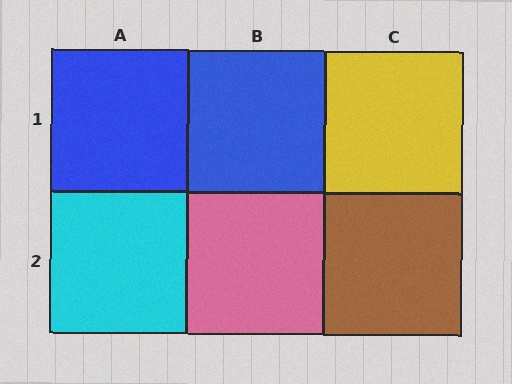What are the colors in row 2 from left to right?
Cyan, pink, brown.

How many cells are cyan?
1 cell is cyan.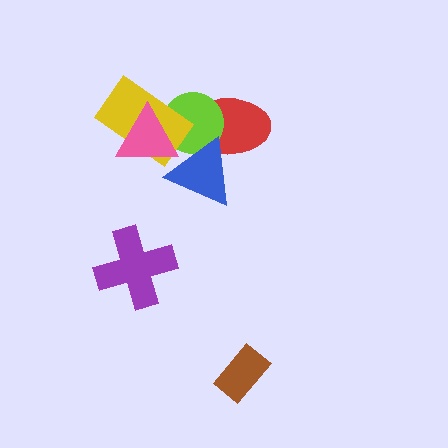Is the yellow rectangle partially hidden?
Yes, it is partially covered by another shape.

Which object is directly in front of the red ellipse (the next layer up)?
The lime circle is directly in front of the red ellipse.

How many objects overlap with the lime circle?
4 objects overlap with the lime circle.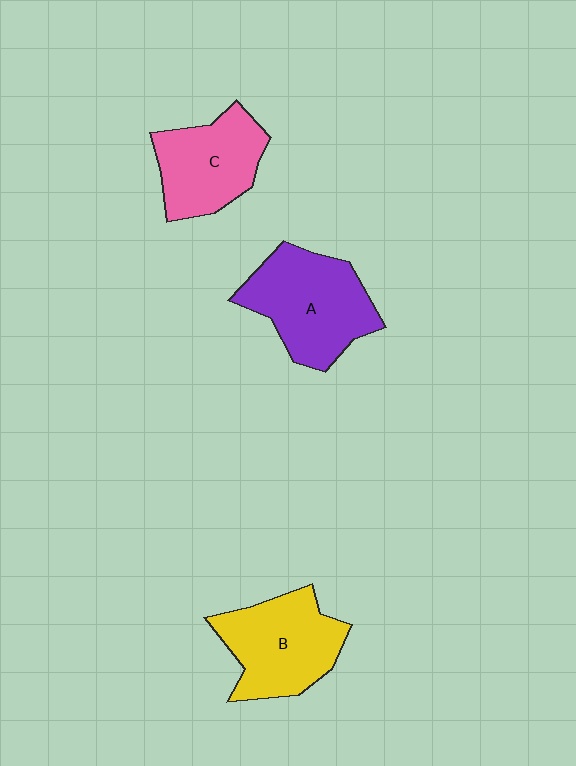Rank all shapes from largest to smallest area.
From largest to smallest: A (purple), B (yellow), C (pink).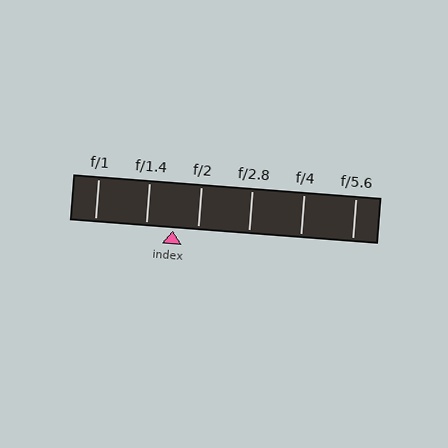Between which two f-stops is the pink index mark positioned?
The index mark is between f/1.4 and f/2.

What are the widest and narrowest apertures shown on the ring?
The widest aperture shown is f/1 and the narrowest is f/5.6.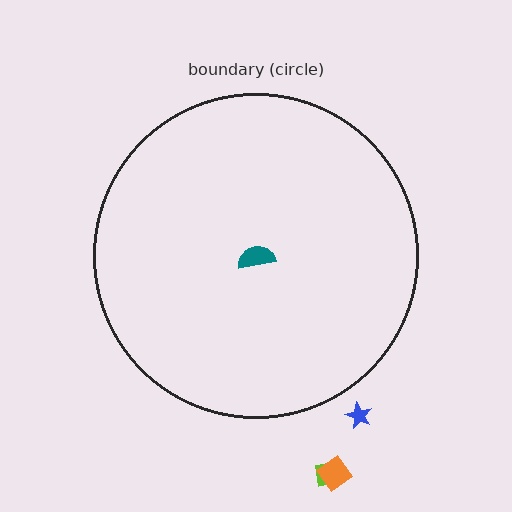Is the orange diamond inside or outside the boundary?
Outside.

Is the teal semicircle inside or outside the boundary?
Inside.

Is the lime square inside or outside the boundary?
Outside.